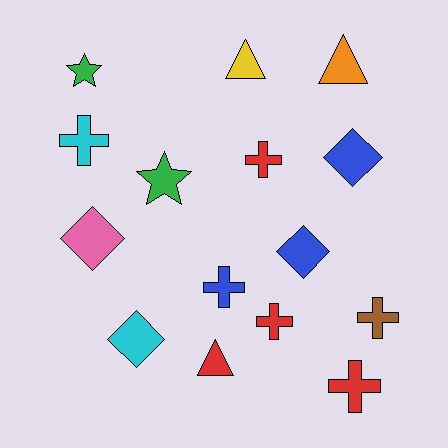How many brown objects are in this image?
There is 1 brown object.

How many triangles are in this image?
There are 3 triangles.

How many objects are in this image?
There are 15 objects.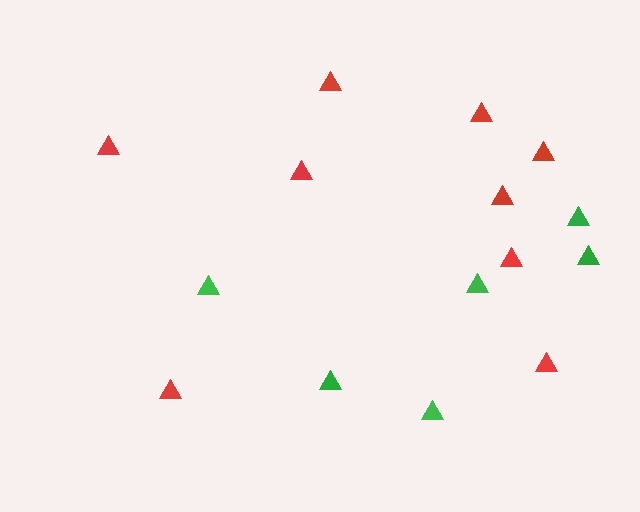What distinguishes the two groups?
There are 2 groups: one group of red triangles (9) and one group of green triangles (6).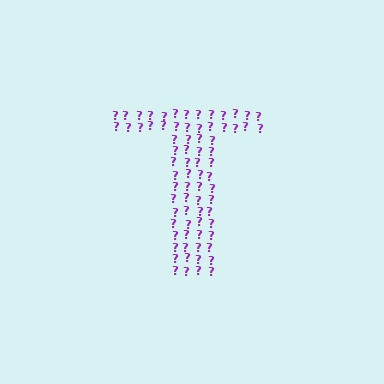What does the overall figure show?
The overall figure shows the letter T.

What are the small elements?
The small elements are question marks.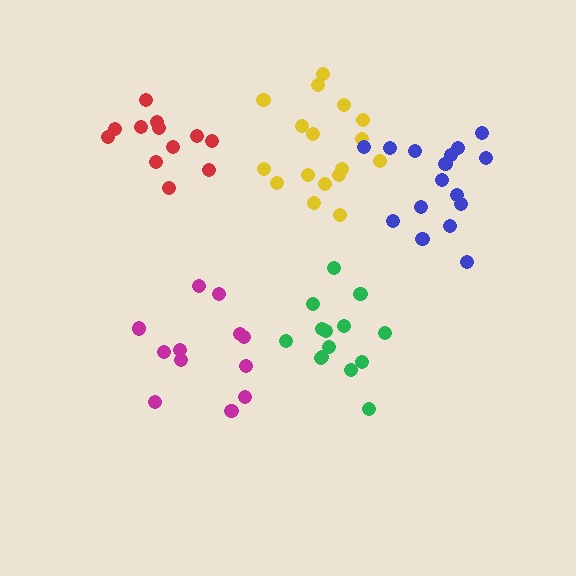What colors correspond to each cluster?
The clusters are colored: magenta, yellow, green, blue, red.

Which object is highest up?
The yellow cluster is topmost.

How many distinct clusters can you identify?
There are 5 distinct clusters.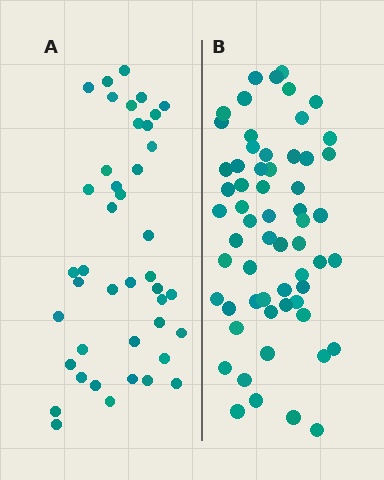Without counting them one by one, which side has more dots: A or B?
Region B (the right region) has more dots.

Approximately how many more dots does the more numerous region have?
Region B has approximately 20 more dots than region A.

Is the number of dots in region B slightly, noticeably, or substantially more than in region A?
Region B has noticeably more, but not dramatically so. The ratio is roughly 1.4 to 1.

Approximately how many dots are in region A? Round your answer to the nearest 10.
About 40 dots. (The exact count is 42, which rounds to 40.)